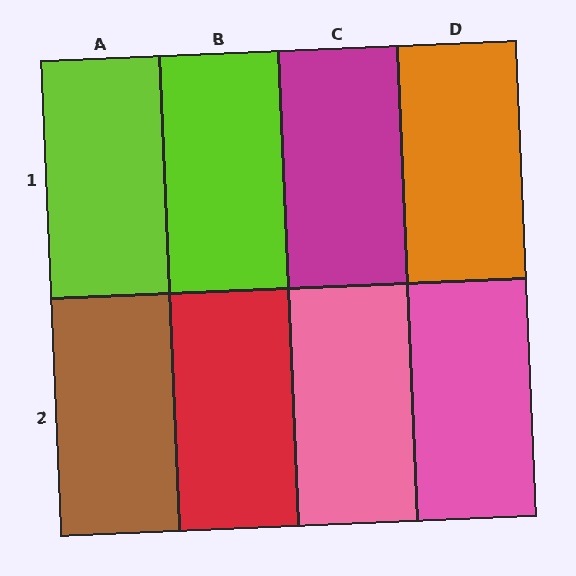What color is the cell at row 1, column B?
Lime.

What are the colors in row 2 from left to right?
Brown, red, pink, pink.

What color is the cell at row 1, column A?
Lime.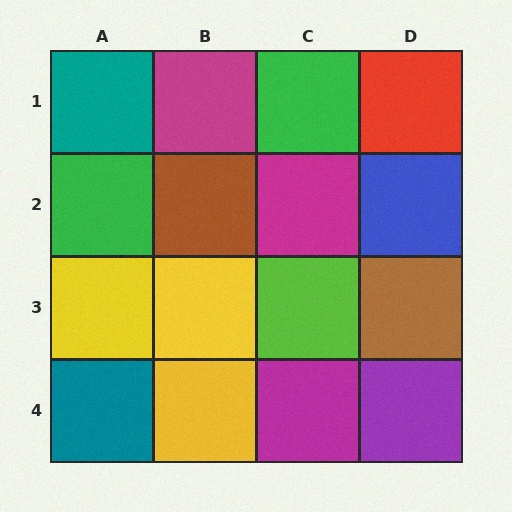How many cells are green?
2 cells are green.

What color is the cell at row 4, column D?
Purple.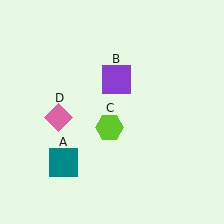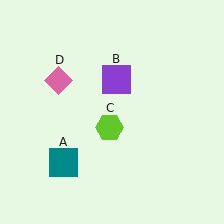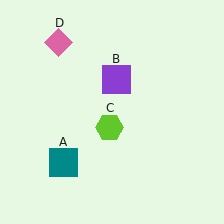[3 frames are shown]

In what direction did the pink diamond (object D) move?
The pink diamond (object D) moved up.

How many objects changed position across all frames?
1 object changed position: pink diamond (object D).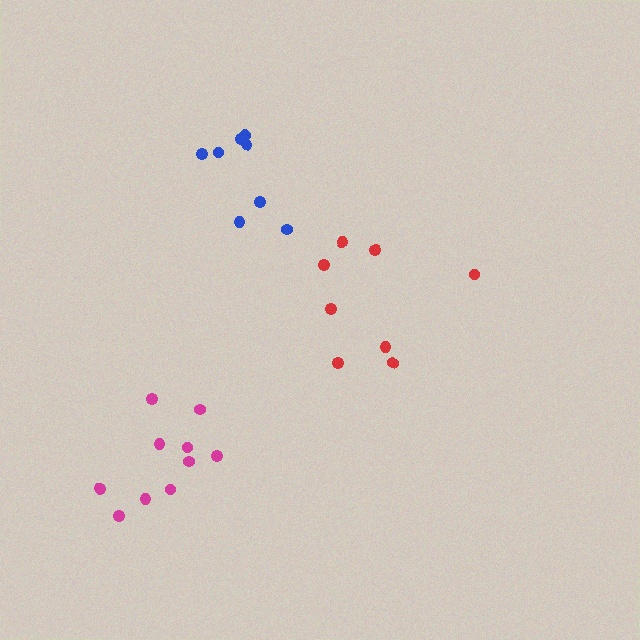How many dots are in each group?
Group 1: 8 dots, Group 2: 8 dots, Group 3: 10 dots (26 total).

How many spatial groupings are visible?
There are 3 spatial groupings.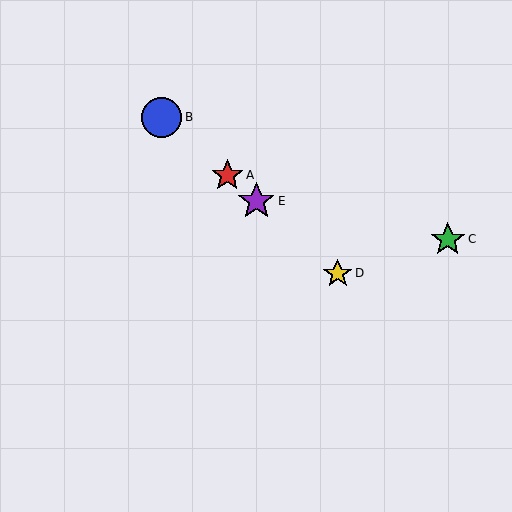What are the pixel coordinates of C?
Object C is at (448, 239).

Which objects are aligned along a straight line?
Objects A, B, D, E are aligned along a straight line.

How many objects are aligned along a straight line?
4 objects (A, B, D, E) are aligned along a straight line.